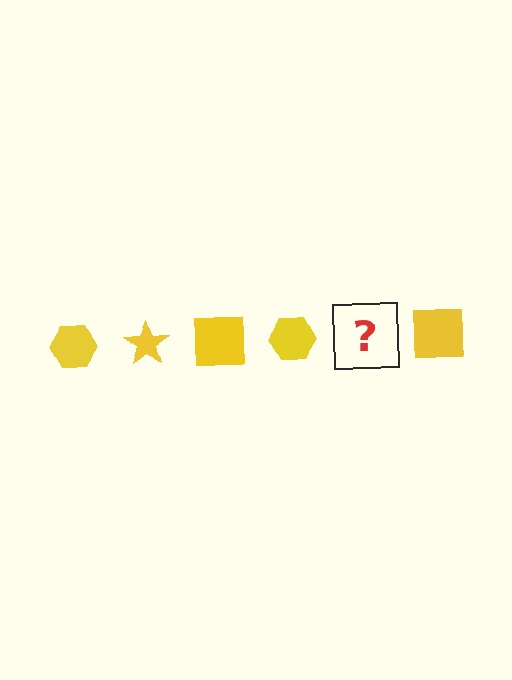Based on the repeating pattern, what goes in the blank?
The blank should be a yellow star.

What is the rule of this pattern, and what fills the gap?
The rule is that the pattern cycles through hexagon, star, square shapes in yellow. The gap should be filled with a yellow star.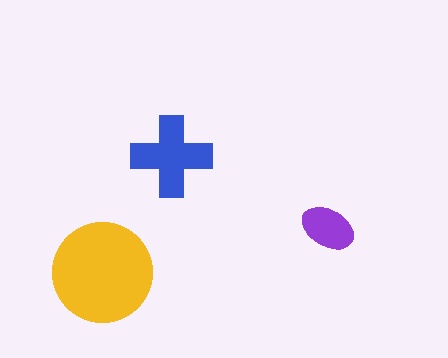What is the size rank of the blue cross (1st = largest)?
2nd.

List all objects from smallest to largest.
The purple ellipse, the blue cross, the yellow circle.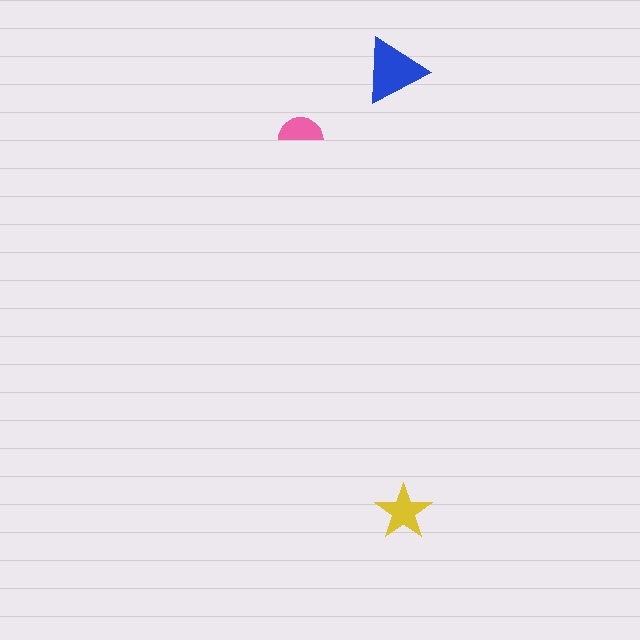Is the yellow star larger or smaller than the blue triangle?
Smaller.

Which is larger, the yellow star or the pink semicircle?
The yellow star.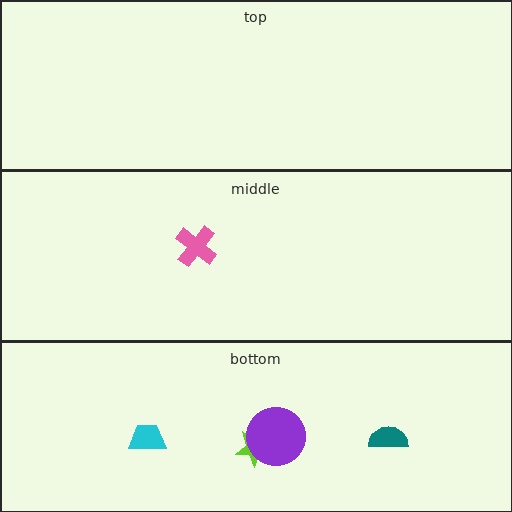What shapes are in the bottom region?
The teal semicircle, the lime star, the cyan trapezoid, the purple circle.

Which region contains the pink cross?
The middle region.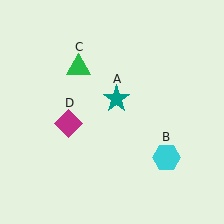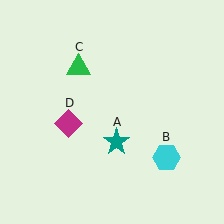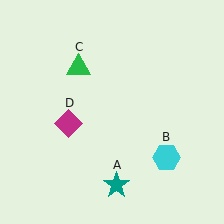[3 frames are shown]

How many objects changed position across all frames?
1 object changed position: teal star (object A).